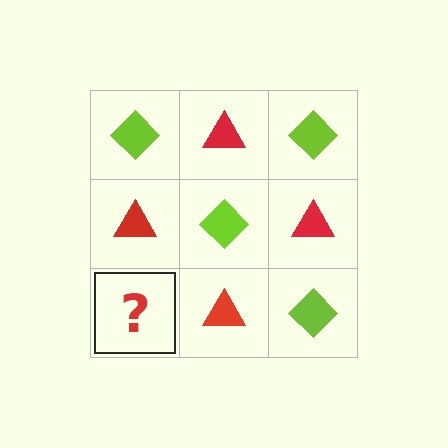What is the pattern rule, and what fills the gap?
The rule is that it alternates lime diamond and red triangle in a checkerboard pattern. The gap should be filled with a lime diamond.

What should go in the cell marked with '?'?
The missing cell should contain a lime diamond.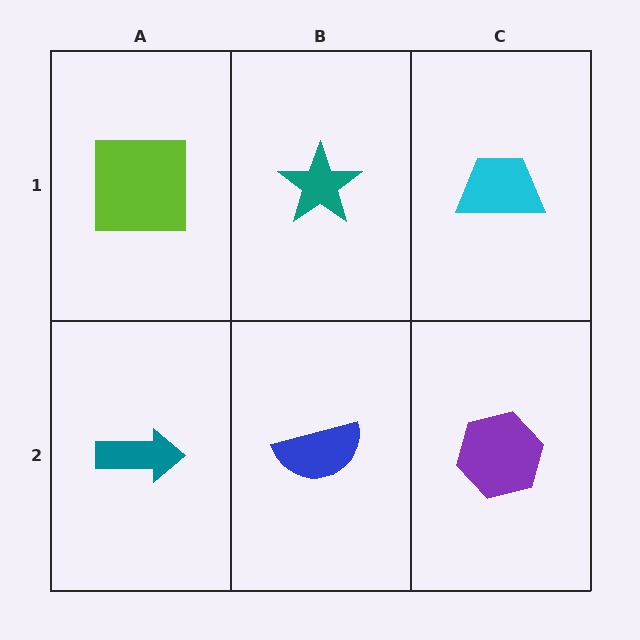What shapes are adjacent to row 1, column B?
A blue semicircle (row 2, column B), a lime square (row 1, column A), a cyan trapezoid (row 1, column C).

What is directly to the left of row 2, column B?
A teal arrow.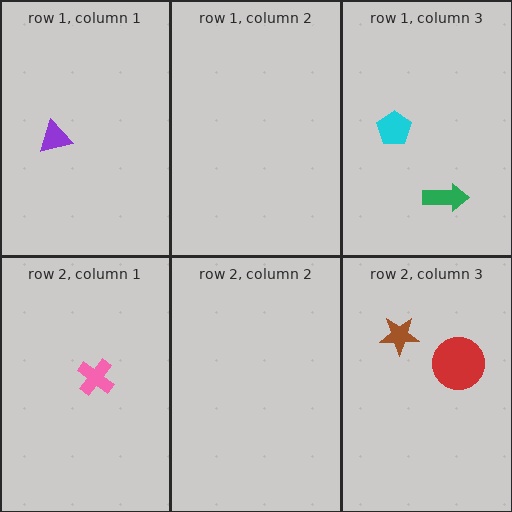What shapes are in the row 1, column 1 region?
The purple triangle.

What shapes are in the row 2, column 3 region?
The brown star, the red circle.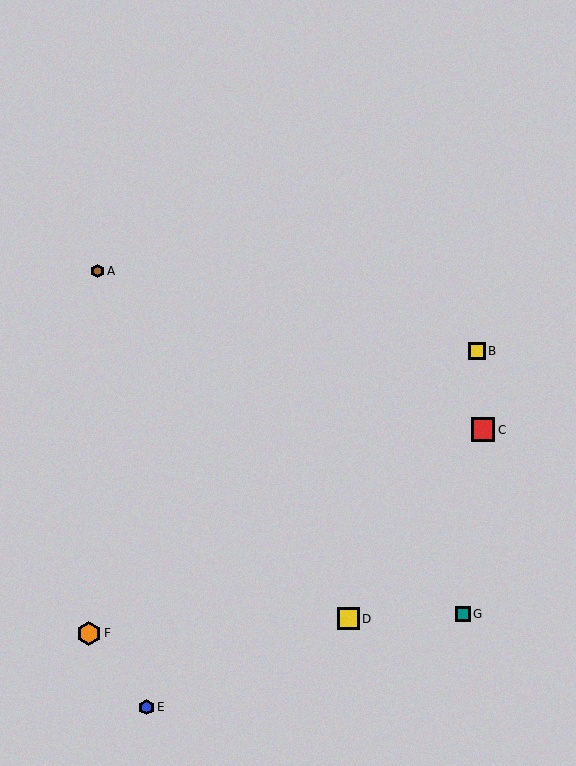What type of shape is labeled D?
Shape D is a yellow square.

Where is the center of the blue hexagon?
The center of the blue hexagon is at (147, 707).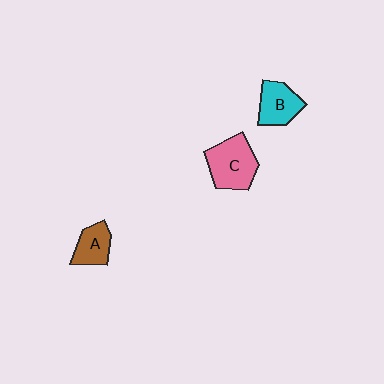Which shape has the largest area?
Shape C (pink).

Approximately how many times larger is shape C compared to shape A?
Approximately 1.7 times.